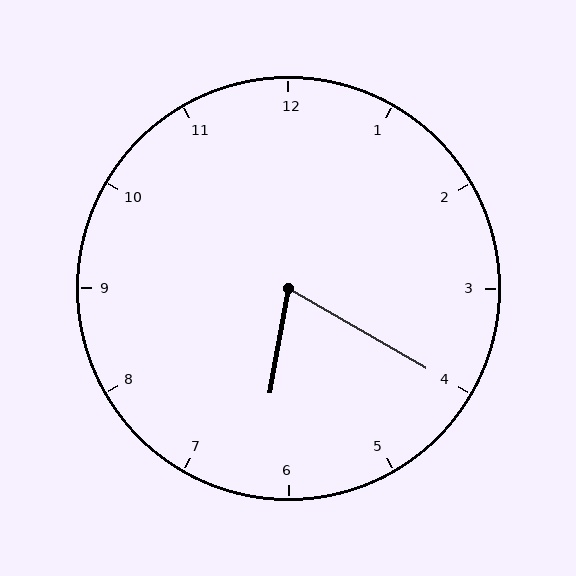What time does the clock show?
6:20.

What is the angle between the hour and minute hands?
Approximately 70 degrees.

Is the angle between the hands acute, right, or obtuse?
It is acute.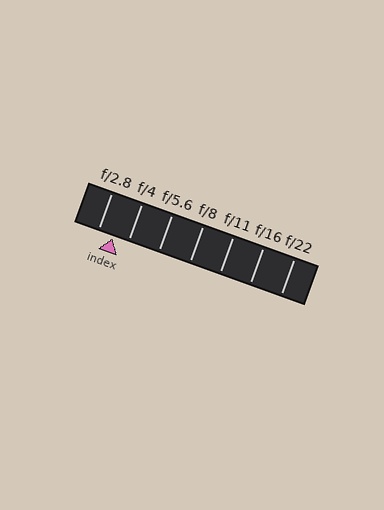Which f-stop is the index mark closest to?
The index mark is closest to f/4.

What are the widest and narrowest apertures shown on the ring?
The widest aperture shown is f/2.8 and the narrowest is f/22.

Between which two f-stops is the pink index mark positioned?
The index mark is between f/2.8 and f/4.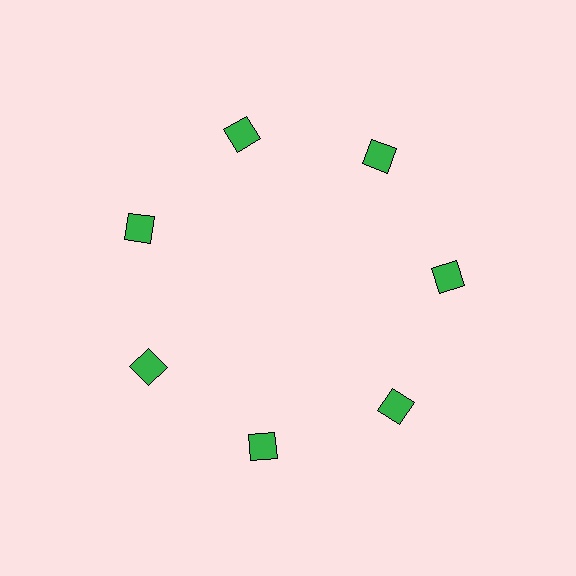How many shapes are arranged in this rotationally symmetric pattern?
There are 7 shapes, arranged in 7 groups of 1.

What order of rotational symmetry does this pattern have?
This pattern has 7-fold rotational symmetry.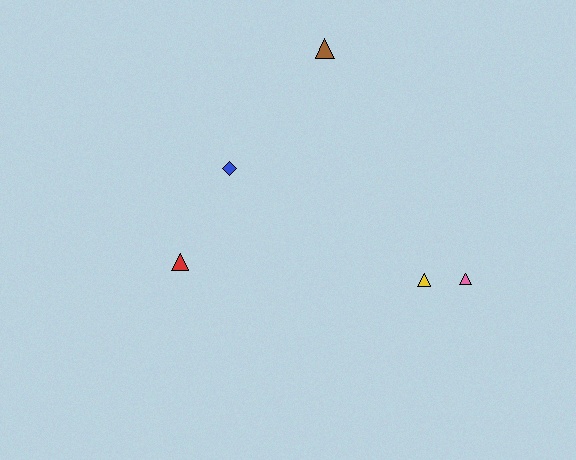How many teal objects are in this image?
There are no teal objects.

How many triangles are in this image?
There are 4 triangles.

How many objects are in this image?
There are 5 objects.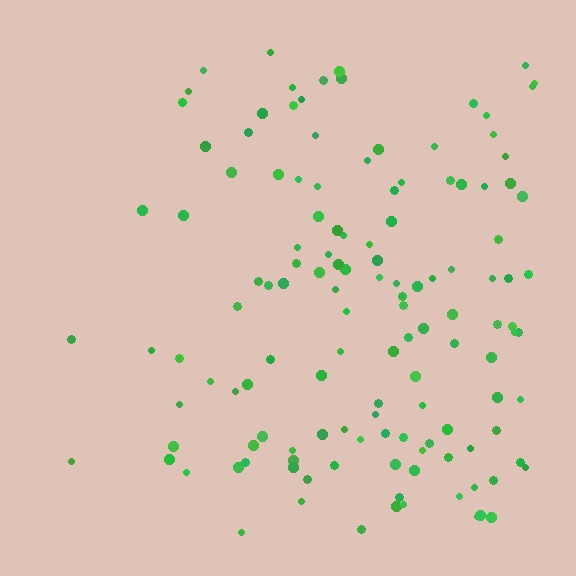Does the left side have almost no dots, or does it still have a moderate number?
Still a moderate number, just noticeably fewer than the right.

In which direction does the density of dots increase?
From left to right, with the right side densest.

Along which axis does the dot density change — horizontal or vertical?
Horizontal.